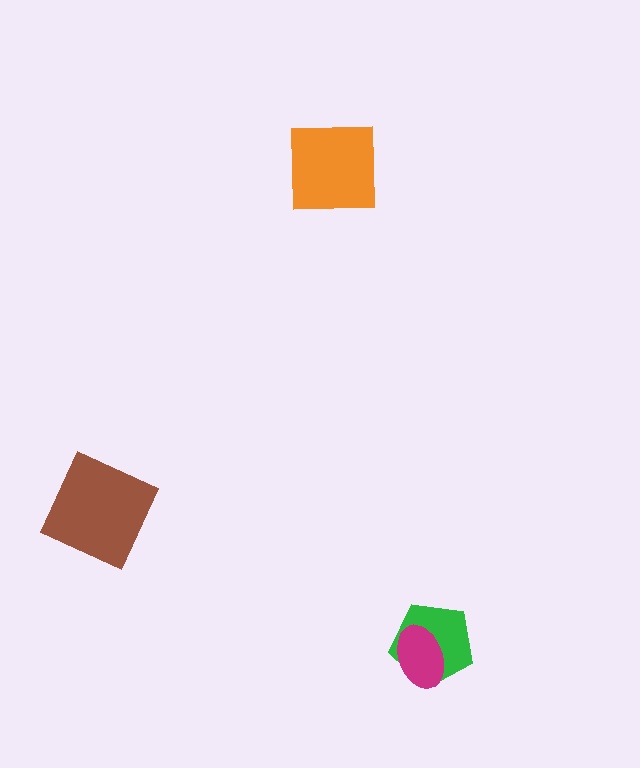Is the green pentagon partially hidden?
Yes, it is partially covered by another shape.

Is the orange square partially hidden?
No, no other shape covers it.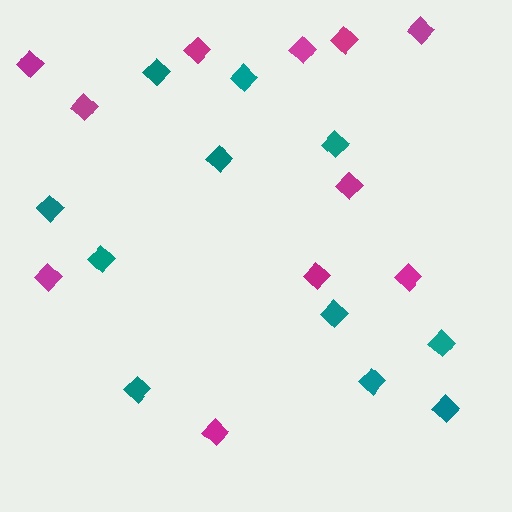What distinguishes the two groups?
There are 2 groups: one group of teal diamonds (11) and one group of magenta diamonds (11).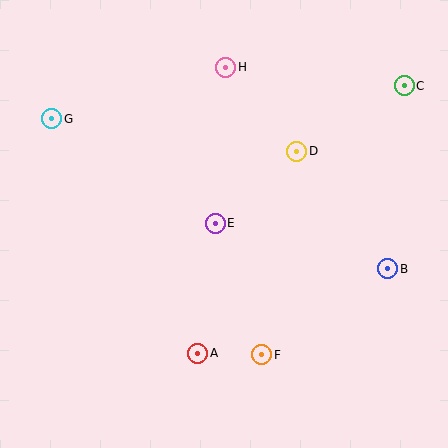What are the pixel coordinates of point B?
Point B is at (388, 269).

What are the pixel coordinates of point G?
Point G is at (52, 119).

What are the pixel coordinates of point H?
Point H is at (226, 67).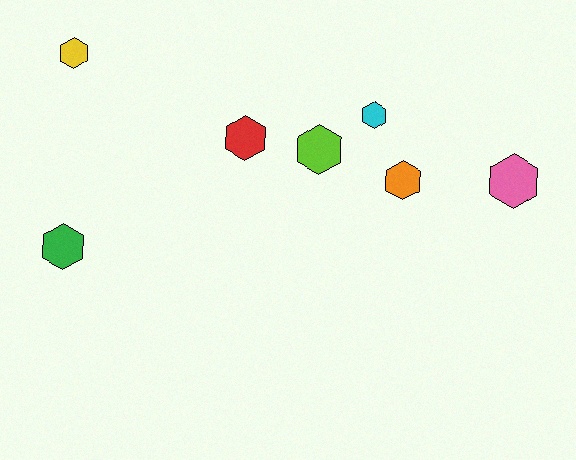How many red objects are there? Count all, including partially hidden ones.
There is 1 red object.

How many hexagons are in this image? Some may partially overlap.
There are 7 hexagons.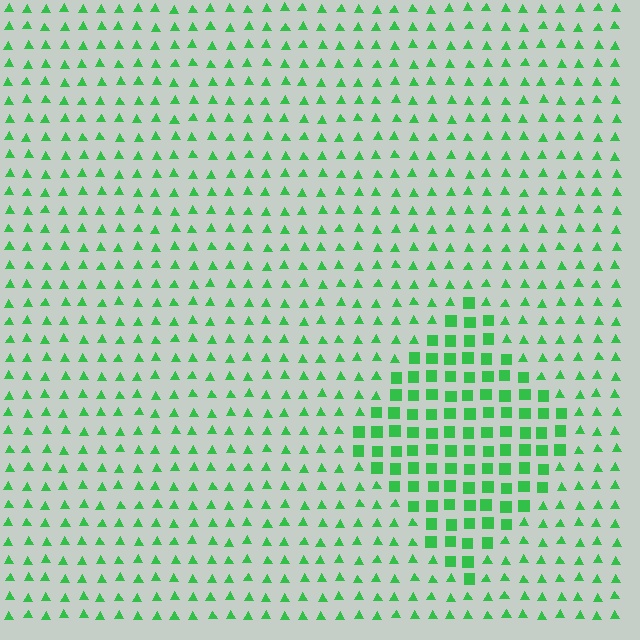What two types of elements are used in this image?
The image uses squares inside the diamond region and triangles outside it.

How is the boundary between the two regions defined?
The boundary is defined by a change in element shape: squares inside vs. triangles outside. All elements share the same color and spacing.